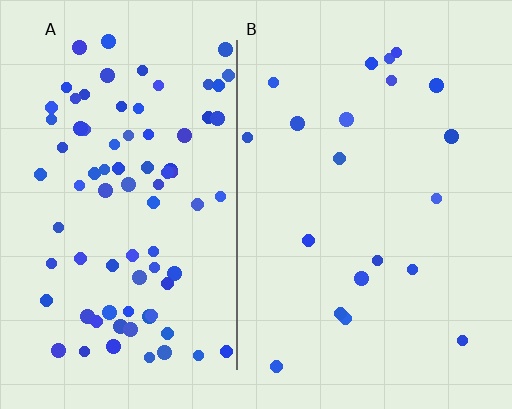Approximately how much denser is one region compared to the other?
Approximately 4.1× — region A over region B.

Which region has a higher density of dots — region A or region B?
A (the left).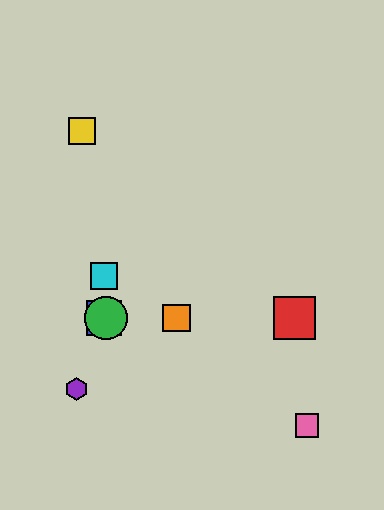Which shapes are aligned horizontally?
The red square, the blue square, the green circle, the orange square are aligned horizontally.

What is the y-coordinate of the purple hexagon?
The purple hexagon is at y≈389.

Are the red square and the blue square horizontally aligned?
Yes, both are at y≈318.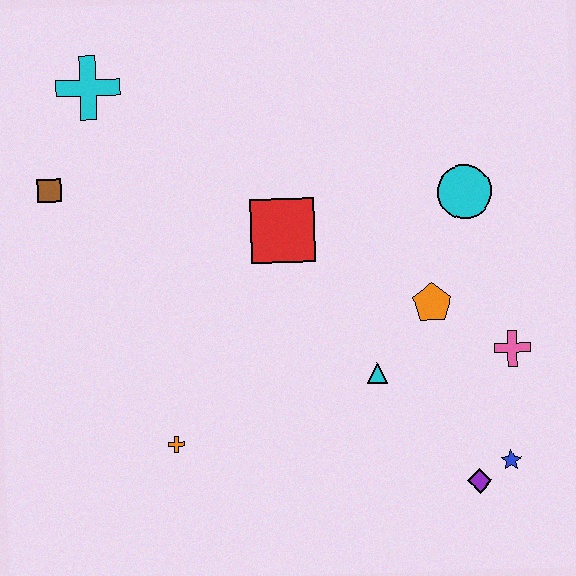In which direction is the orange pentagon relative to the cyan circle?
The orange pentagon is below the cyan circle.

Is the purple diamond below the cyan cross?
Yes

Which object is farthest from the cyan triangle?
The cyan cross is farthest from the cyan triangle.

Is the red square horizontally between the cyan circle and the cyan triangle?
No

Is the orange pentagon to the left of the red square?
No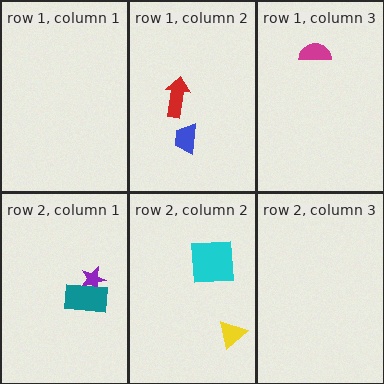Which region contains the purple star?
The row 2, column 1 region.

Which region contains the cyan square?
The row 2, column 2 region.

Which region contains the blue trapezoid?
The row 1, column 2 region.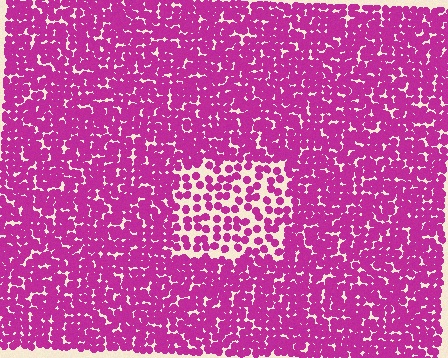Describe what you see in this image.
The image contains small magenta elements arranged at two different densities. A rectangle-shaped region is visible where the elements are less densely packed than the surrounding area.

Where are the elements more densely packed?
The elements are more densely packed outside the rectangle boundary.